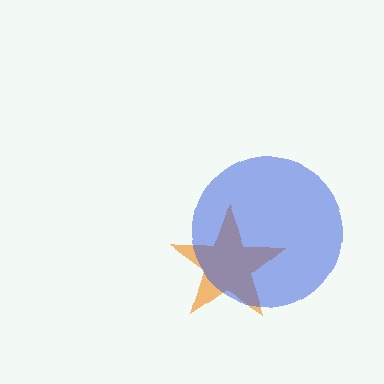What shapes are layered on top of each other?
The layered shapes are: an orange star, a blue circle.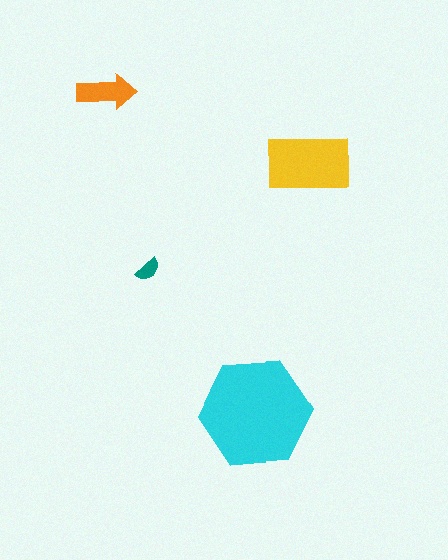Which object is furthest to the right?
The yellow rectangle is rightmost.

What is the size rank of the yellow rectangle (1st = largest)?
2nd.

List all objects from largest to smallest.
The cyan hexagon, the yellow rectangle, the orange arrow, the teal semicircle.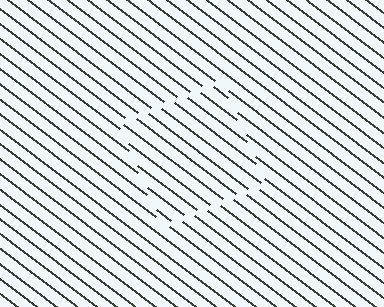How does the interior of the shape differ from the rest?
The interior of the shape contains the same grating, shifted by half a period — the contour is defined by the phase discontinuity where line-ends from the inner and outer gratings abut.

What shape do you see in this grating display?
An illusory square. The interior of the shape contains the same grating, shifted by half a period — the contour is defined by the phase discontinuity where line-ends from the inner and outer gratings abut.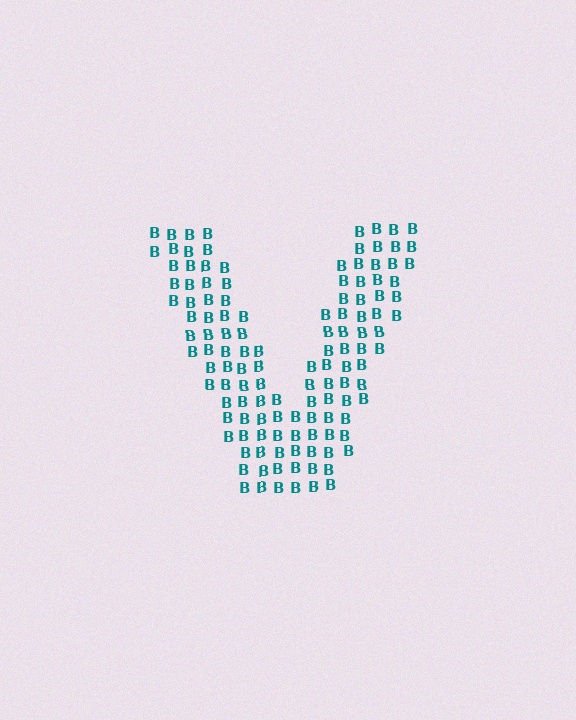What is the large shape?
The large shape is the letter V.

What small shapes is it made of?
It is made of small letter B's.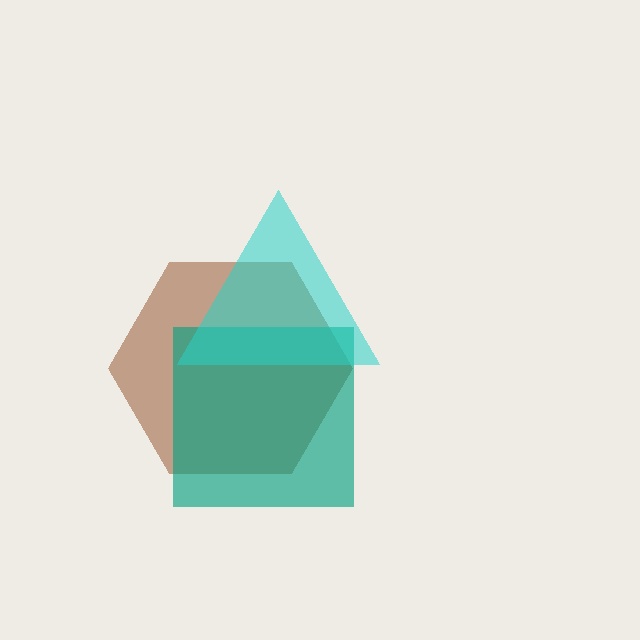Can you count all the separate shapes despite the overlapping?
Yes, there are 3 separate shapes.